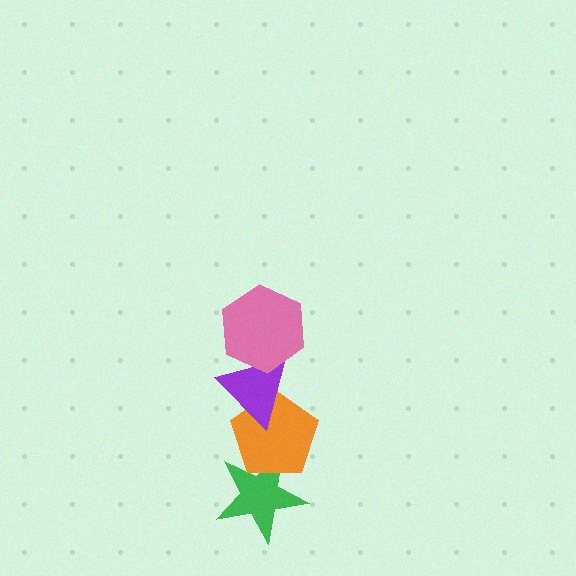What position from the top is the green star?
The green star is 4th from the top.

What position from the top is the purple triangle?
The purple triangle is 2nd from the top.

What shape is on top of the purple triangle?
The pink hexagon is on top of the purple triangle.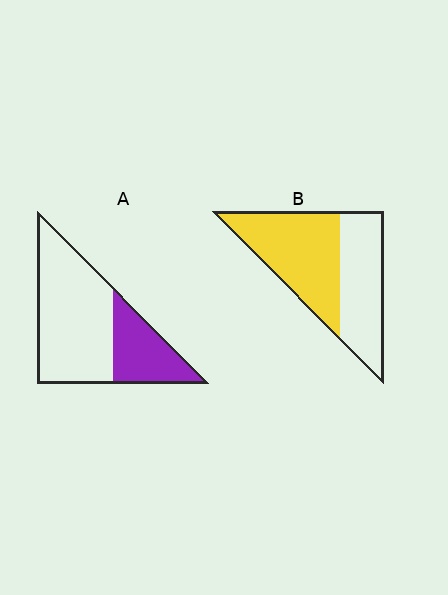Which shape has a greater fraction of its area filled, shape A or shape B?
Shape B.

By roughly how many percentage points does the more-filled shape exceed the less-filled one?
By roughly 25 percentage points (B over A).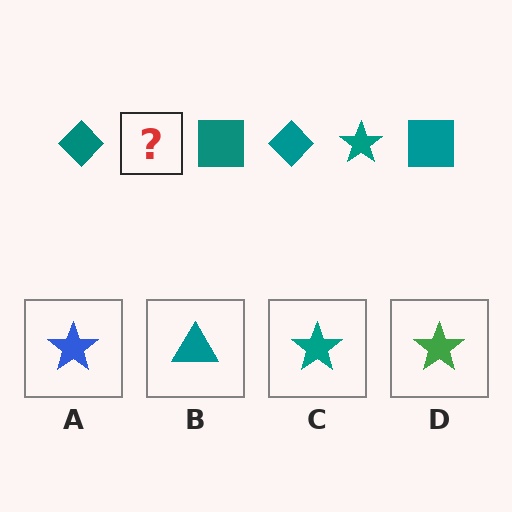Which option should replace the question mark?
Option C.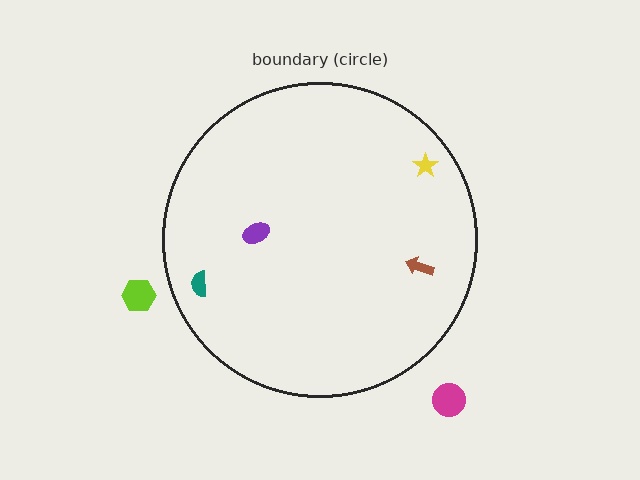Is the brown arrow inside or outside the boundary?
Inside.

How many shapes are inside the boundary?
4 inside, 2 outside.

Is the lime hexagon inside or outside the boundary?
Outside.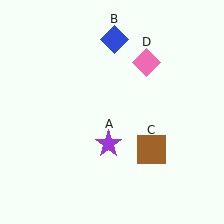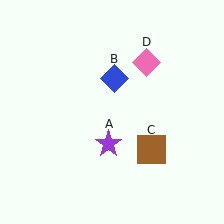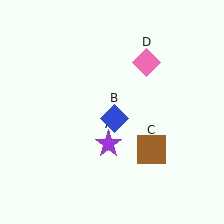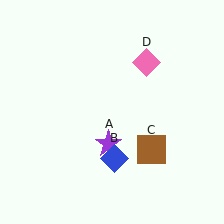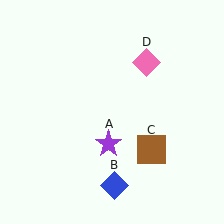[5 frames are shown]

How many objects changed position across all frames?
1 object changed position: blue diamond (object B).